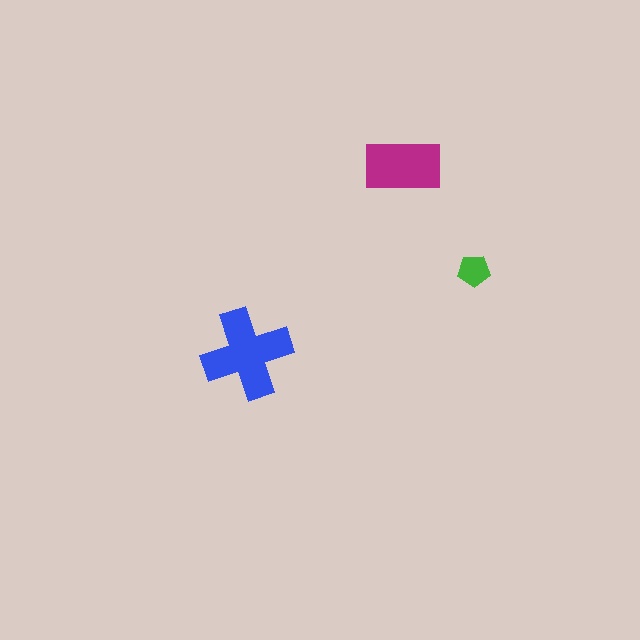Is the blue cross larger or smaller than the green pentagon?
Larger.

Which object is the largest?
The blue cross.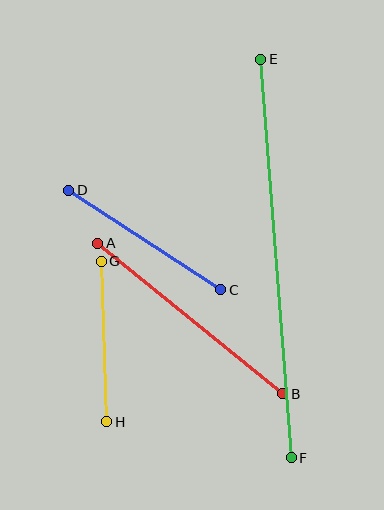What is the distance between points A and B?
The distance is approximately 239 pixels.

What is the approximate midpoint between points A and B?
The midpoint is at approximately (190, 319) pixels.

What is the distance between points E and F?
The distance is approximately 400 pixels.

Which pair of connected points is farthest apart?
Points E and F are farthest apart.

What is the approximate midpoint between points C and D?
The midpoint is at approximately (145, 240) pixels.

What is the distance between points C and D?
The distance is approximately 181 pixels.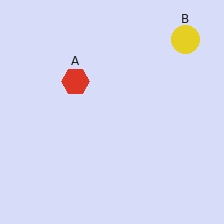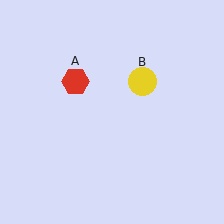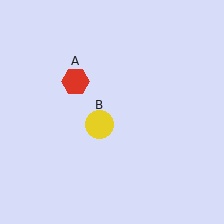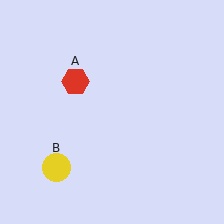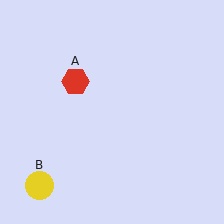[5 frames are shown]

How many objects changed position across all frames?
1 object changed position: yellow circle (object B).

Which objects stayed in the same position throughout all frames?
Red hexagon (object A) remained stationary.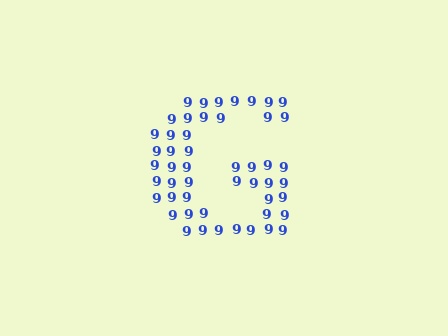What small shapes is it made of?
It is made of small digit 9's.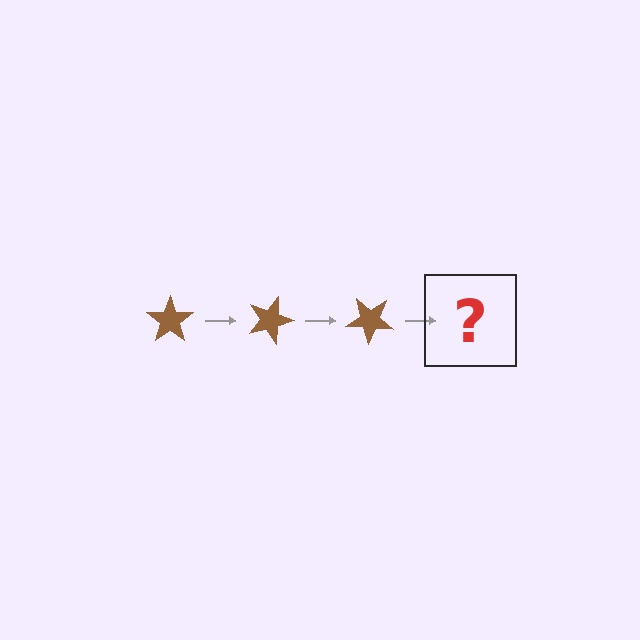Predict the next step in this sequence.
The next step is a brown star rotated 60 degrees.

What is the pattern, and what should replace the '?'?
The pattern is that the star rotates 20 degrees each step. The '?' should be a brown star rotated 60 degrees.